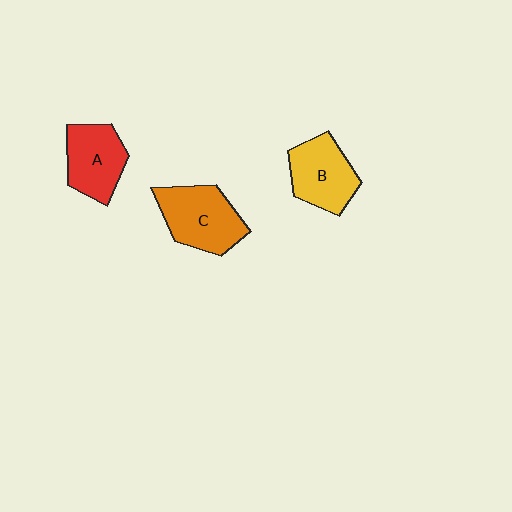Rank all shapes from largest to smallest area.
From largest to smallest: C (orange), B (yellow), A (red).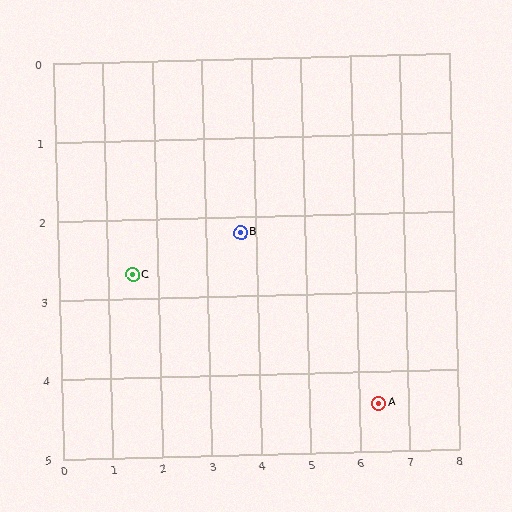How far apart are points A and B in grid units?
Points A and B are about 3.5 grid units apart.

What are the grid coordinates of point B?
Point B is at approximately (3.7, 2.2).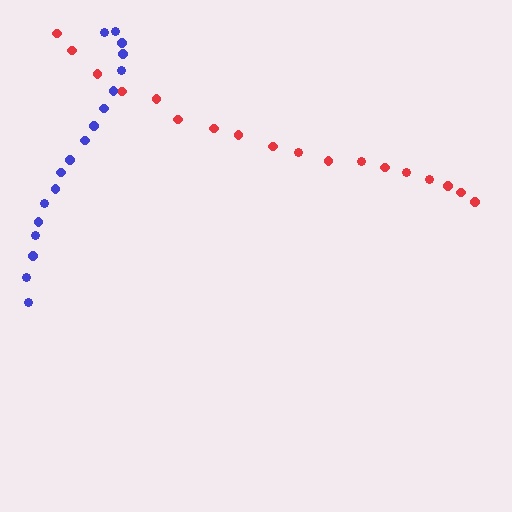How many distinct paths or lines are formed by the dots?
There are 2 distinct paths.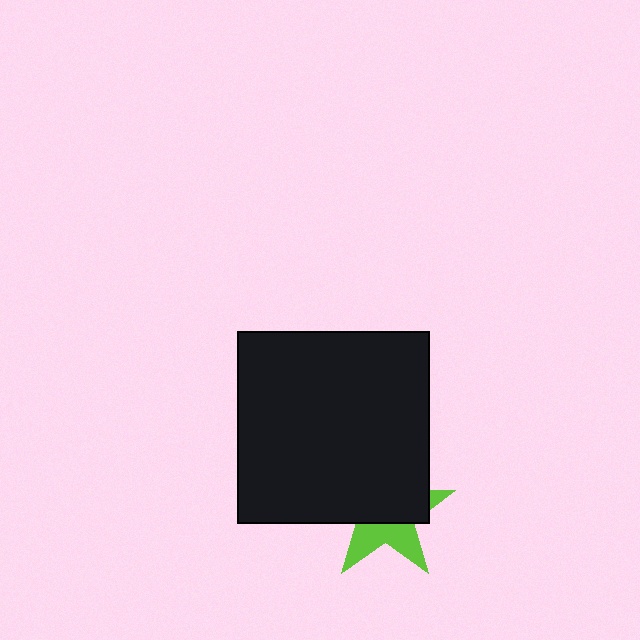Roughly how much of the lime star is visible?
A small part of it is visible (roughly 40%).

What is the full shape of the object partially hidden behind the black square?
The partially hidden object is a lime star.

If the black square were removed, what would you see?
You would see the complete lime star.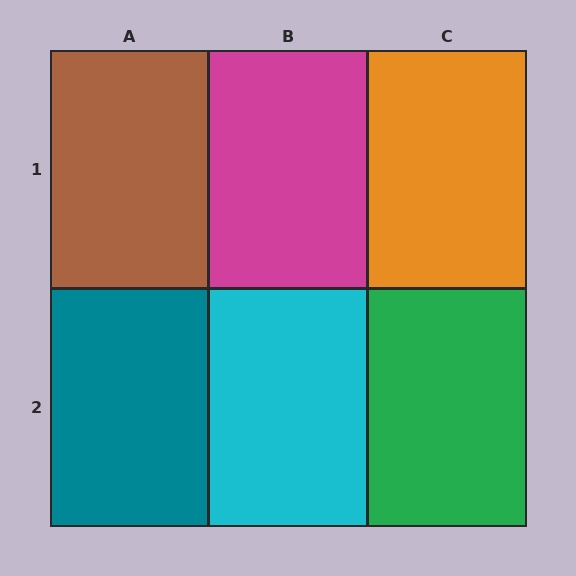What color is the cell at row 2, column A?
Teal.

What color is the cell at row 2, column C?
Green.